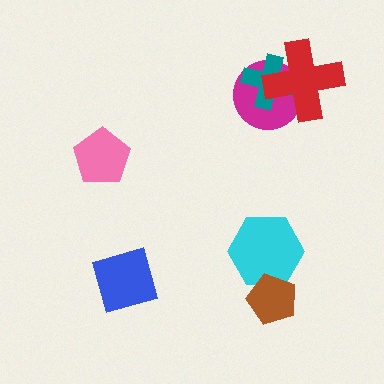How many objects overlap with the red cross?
2 objects overlap with the red cross.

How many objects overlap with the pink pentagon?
0 objects overlap with the pink pentagon.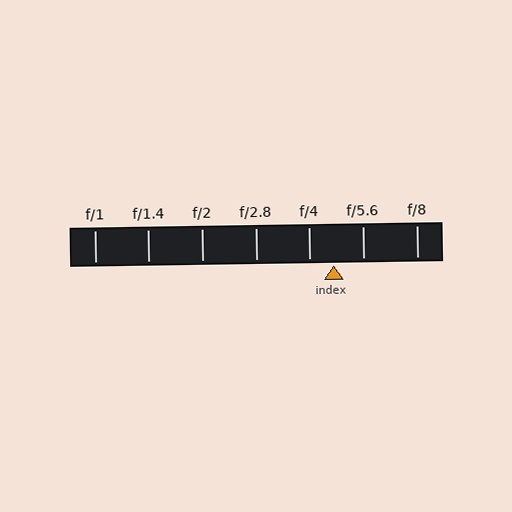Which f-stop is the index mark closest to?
The index mark is closest to f/4.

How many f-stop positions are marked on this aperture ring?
There are 7 f-stop positions marked.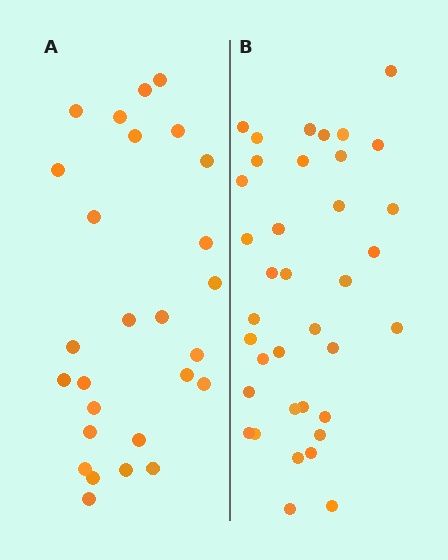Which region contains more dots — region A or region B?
Region B (the right region) has more dots.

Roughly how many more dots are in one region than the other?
Region B has roughly 10 or so more dots than region A.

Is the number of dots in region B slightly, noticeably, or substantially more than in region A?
Region B has noticeably more, but not dramatically so. The ratio is roughly 1.4 to 1.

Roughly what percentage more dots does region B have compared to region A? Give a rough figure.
About 35% more.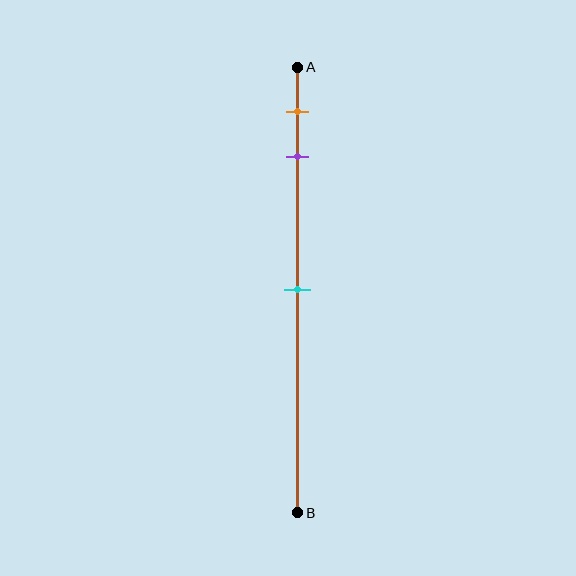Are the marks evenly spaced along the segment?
No, the marks are not evenly spaced.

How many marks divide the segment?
There are 3 marks dividing the segment.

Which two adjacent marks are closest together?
The orange and purple marks are the closest adjacent pair.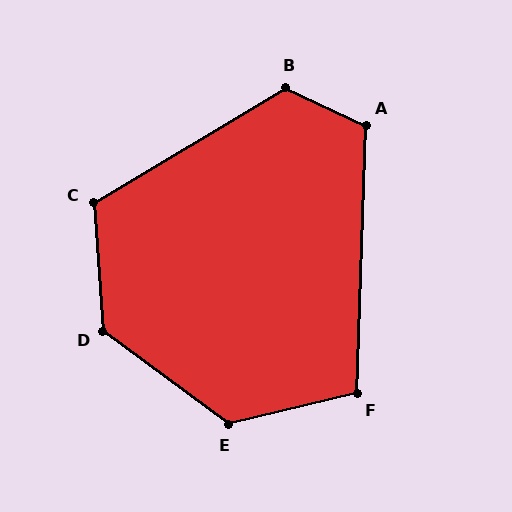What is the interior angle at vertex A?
Approximately 113 degrees (obtuse).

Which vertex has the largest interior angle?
D, at approximately 130 degrees.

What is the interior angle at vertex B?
Approximately 124 degrees (obtuse).